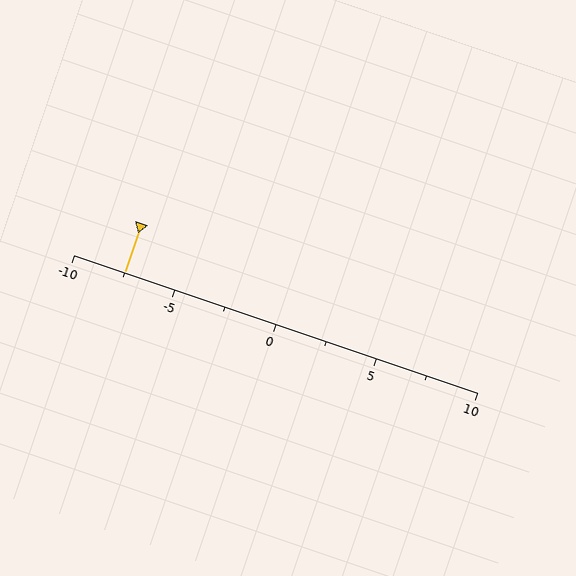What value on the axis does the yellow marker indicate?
The marker indicates approximately -7.5.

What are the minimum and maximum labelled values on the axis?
The axis runs from -10 to 10.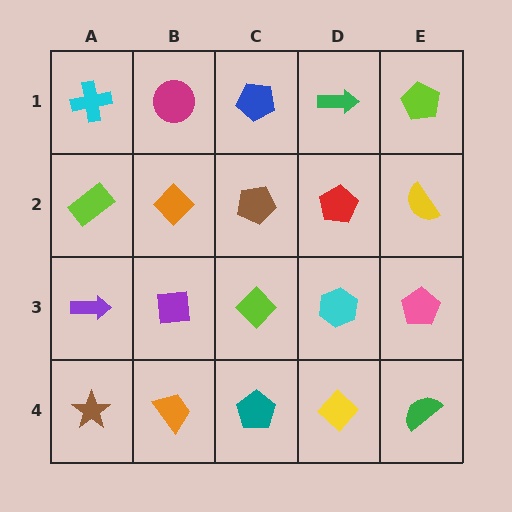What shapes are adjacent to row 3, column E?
A yellow semicircle (row 2, column E), a green semicircle (row 4, column E), a cyan hexagon (row 3, column D).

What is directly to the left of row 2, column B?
A lime rectangle.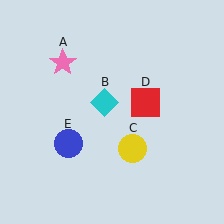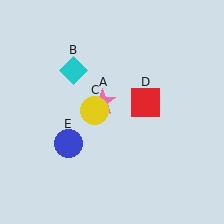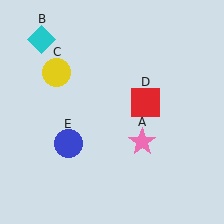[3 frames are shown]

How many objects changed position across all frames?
3 objects changed position: pink star (object A), cyan diamond (object B), yellow circle (object C).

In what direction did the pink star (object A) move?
The pink star (object A) moved down and to the right.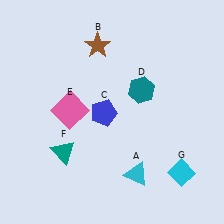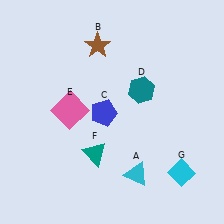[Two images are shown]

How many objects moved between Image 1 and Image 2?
1 object moved between the two images.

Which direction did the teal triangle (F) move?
The teal triangle (F) moved right.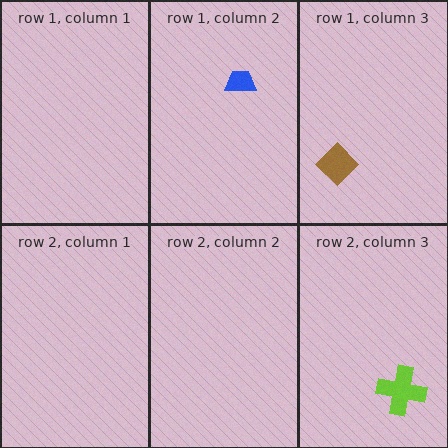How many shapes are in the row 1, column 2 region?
1.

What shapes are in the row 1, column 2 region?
The blue trapezoid.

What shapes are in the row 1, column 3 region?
The brown diamond.